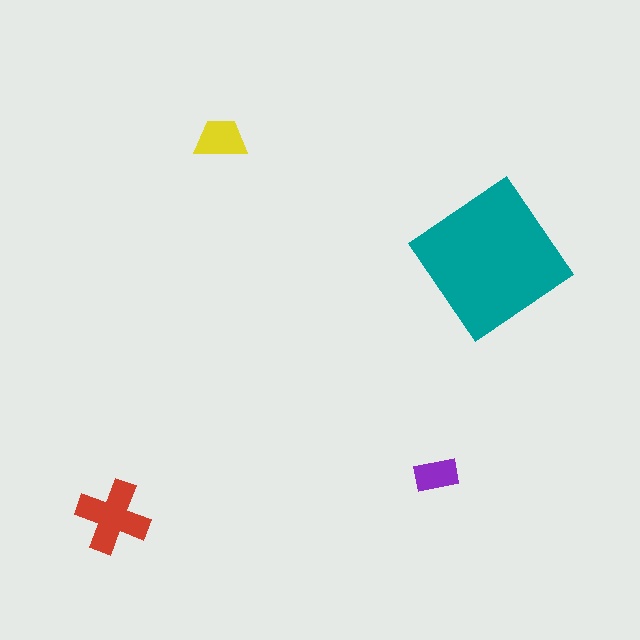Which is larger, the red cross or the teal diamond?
The teal diamond.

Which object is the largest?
The teal diamond.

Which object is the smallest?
The purple rectangle.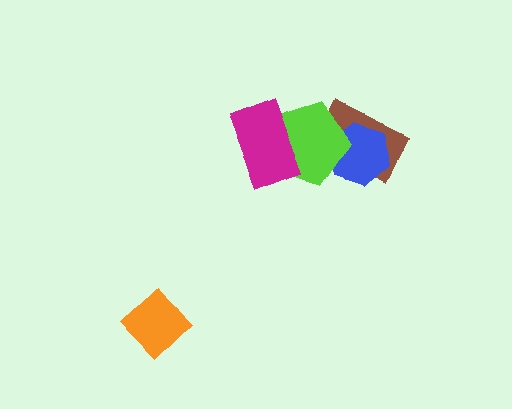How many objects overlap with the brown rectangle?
2 objects overlap with the brown rectangle.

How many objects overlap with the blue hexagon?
2 objects overlap with the blue hexagon.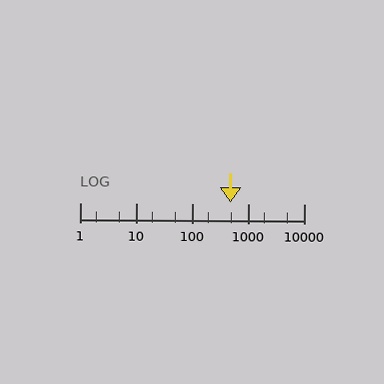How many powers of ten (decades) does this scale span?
The scale spans 4 decades, from 1 to 10000.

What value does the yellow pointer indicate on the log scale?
The pointer indicates approximately 480.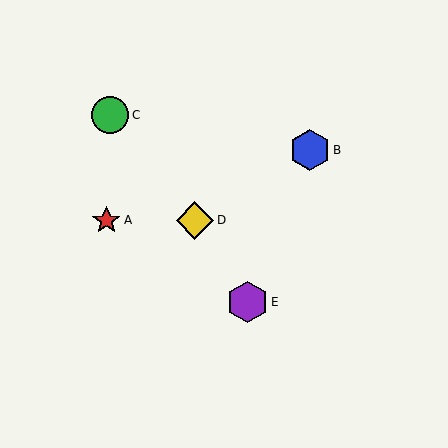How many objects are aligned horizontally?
2 objects (A, D) are aligned horizontally.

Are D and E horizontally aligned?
No, D is at y≈220 and E is at y≈302.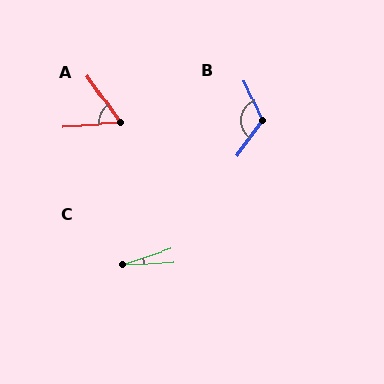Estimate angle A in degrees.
Approximately 58 degrees.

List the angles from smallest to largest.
C (16°), A (58°), B (120°).